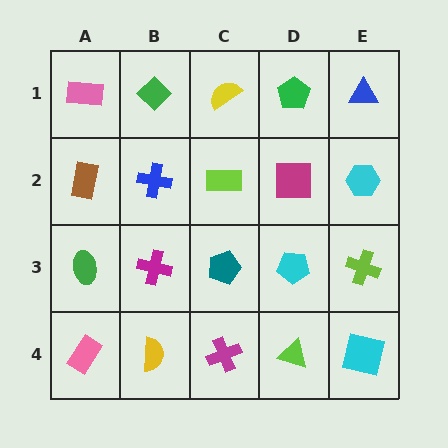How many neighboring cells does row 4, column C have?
3.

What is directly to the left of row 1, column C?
A green diamond.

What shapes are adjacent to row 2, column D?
A green pentagon (row 1, column D), a cyan pentagon (row 3, column D), a lime rectangle (row 2, column C), a cyan hexagon (row 2, column E).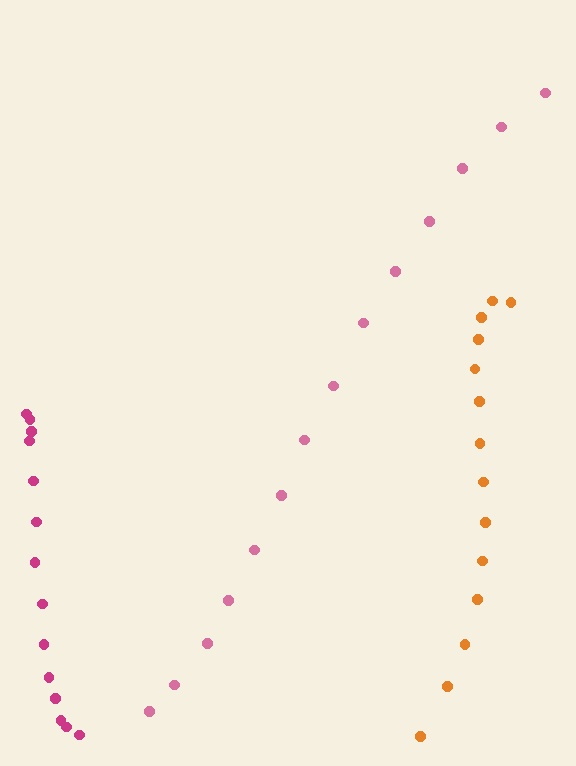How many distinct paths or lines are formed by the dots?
There are 3 distinct paths.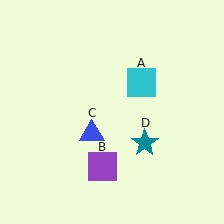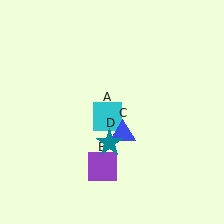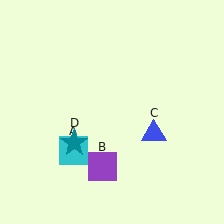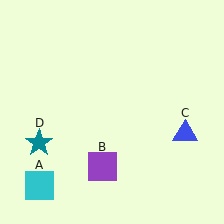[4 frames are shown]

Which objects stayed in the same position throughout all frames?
Purple square (object B) remained stationary.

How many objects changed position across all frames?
3 objects changed position: cyan square (object A), blue triangle (object C), teal star (object D).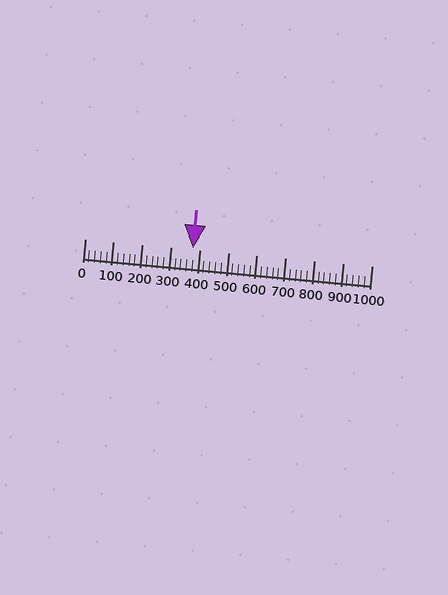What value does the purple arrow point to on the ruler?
The purple arrow points to approximately 377.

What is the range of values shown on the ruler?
The ruler shows values from 0 to 1000.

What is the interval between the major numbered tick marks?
The major tick marks are spaced 100 units apart.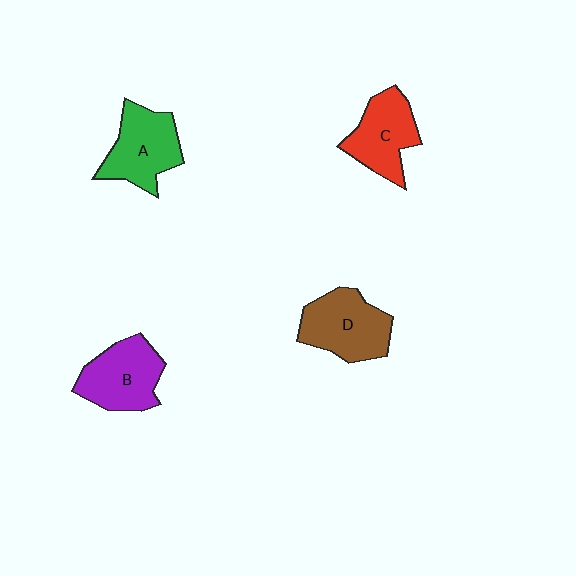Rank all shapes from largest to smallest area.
From largest to smallest: D (brown), A (green), B (purple), C (red).